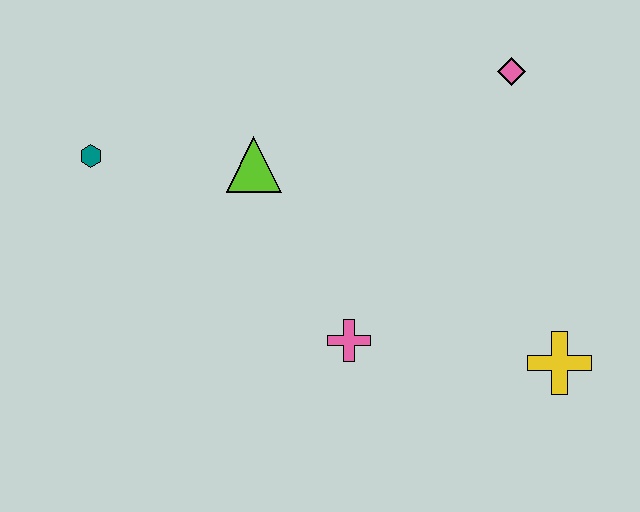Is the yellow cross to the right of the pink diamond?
Yes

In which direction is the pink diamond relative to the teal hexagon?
The pink diamond is to the right of the teal hexagon.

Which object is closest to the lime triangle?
The teal hexagon is closest to the lime triangle.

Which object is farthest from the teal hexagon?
The yellow cross is farthest from the teal hexagon.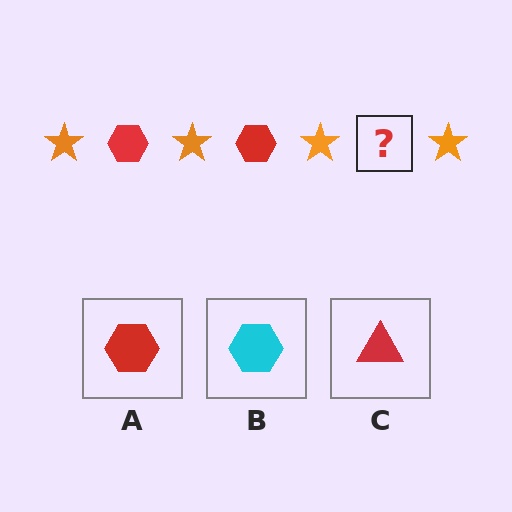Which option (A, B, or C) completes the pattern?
A.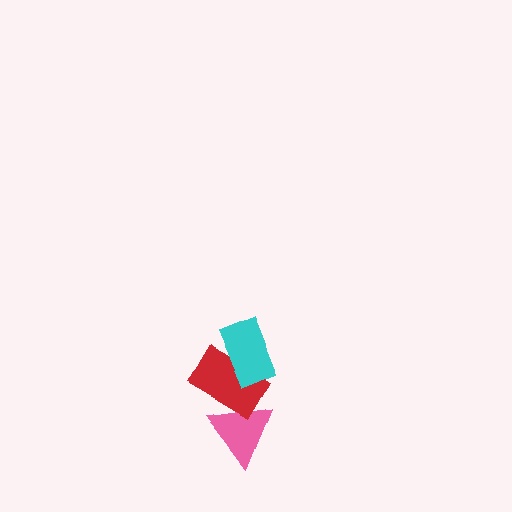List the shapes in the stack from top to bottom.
From top to bottom: the cyan rectangle, the red rectangle, the pink triangle.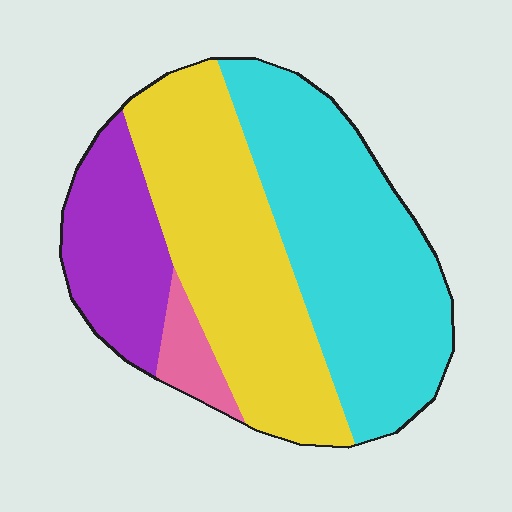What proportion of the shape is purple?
Purple covers 17% of the shape.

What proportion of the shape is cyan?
Cyan takes up about two fifths (2/5) of the shape.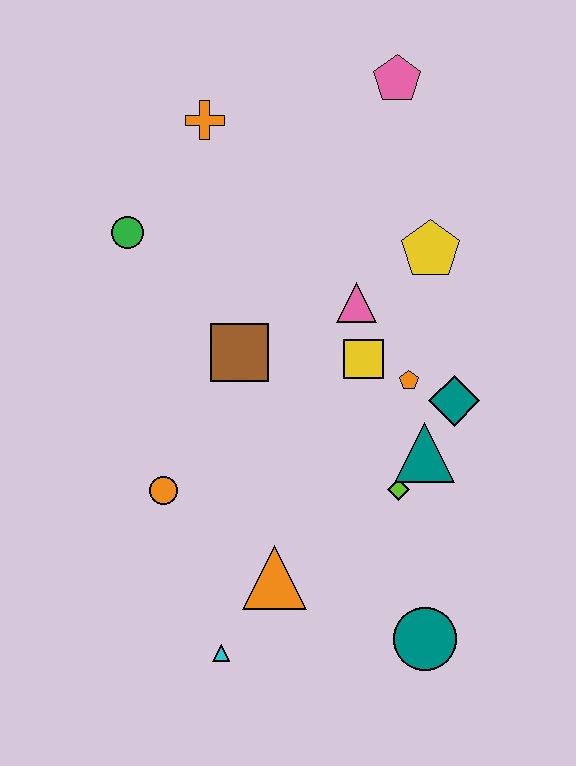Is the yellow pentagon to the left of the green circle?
No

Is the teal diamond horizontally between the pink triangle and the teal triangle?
No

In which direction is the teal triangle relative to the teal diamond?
The teal triangle is below the teal diamond.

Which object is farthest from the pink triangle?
The cyan triangle is farthest from the pink triangle.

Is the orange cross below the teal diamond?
No